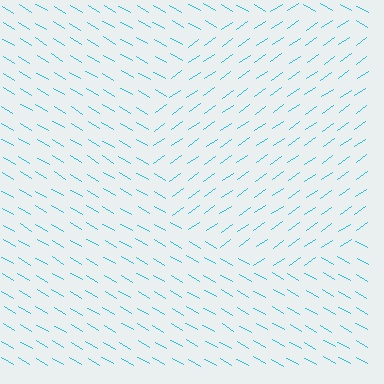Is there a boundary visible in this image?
Yes, there is a texture boundary formed by a change in line orientation.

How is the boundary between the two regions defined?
The boundary is defined purely by a change in line orientation (approximately 65 degrees difference). All lines are the same color and thickness.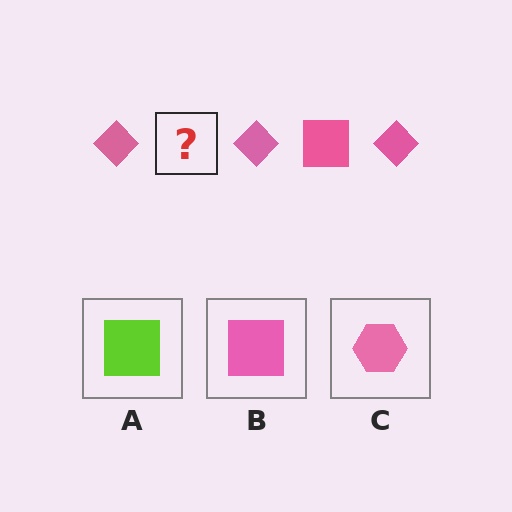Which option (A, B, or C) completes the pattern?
B.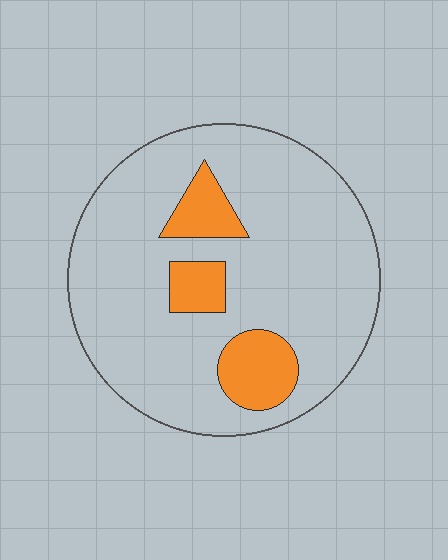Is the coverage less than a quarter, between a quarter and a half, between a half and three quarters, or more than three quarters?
Less than a quarter.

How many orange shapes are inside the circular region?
3.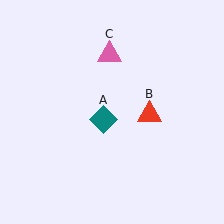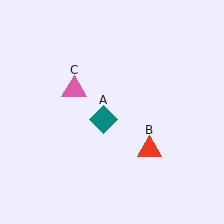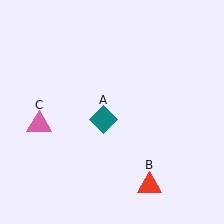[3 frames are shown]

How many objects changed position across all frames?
2 objects changed position: red triangle (object B), pink triangle (object C).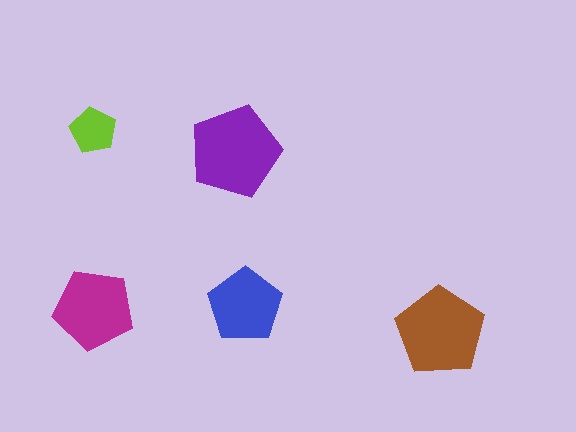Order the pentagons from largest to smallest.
the purple one, the brown one, the magenta one, the blue one, the lime one.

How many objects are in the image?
There are 5 objects in the image.